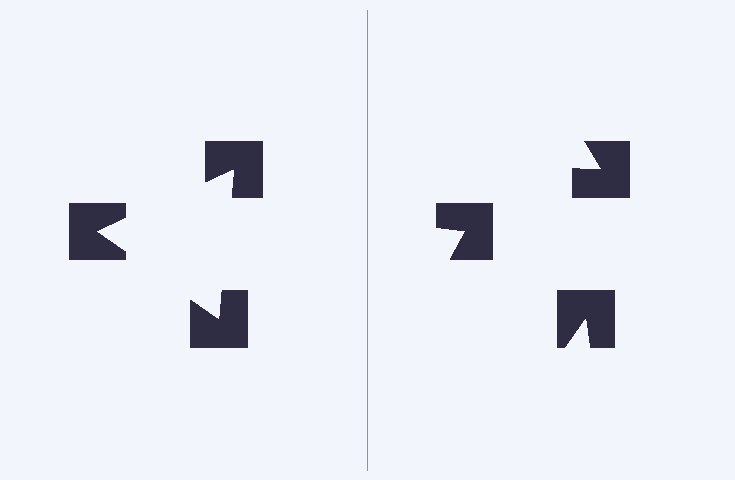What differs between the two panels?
The notched squares are positioned identically on both sides; only the wedge orientations differ. On the left they align to a triangle; on the right they are misaligned.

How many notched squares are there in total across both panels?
6 — 3 on each side.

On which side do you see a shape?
An illusory triangle appears on the left side. On the right side the wedge cuts are rotated, so no coherent shape forms.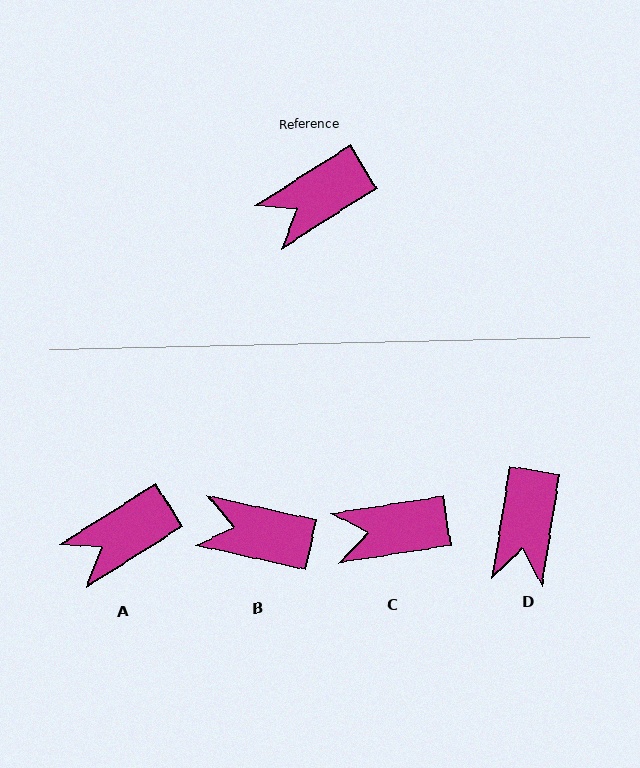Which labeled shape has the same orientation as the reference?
A.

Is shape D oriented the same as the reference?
No, it is off by about 49 degrees.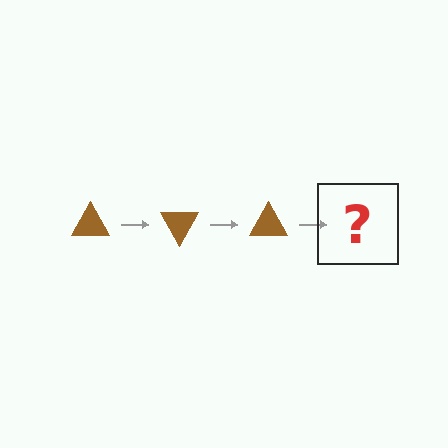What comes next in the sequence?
The next element should be a brown triangle rotated 180 degrees.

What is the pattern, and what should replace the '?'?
The pattern is that the triangle rotates 60 degrees each step. The '?' should be a brown triangle rotated 180 degrees.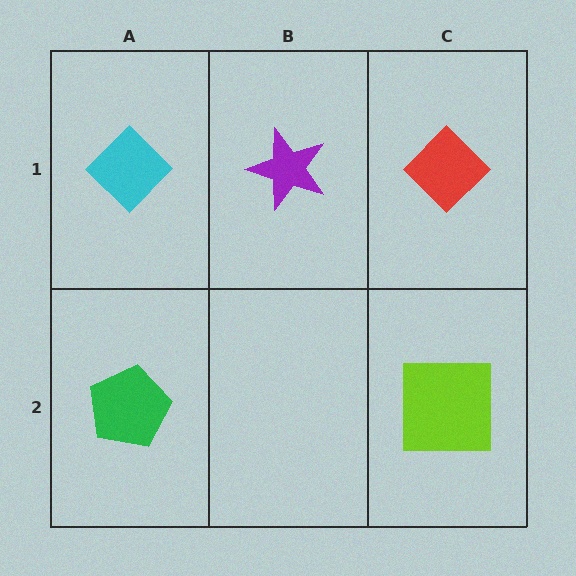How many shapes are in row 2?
2 shapes.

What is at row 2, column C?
A lime square.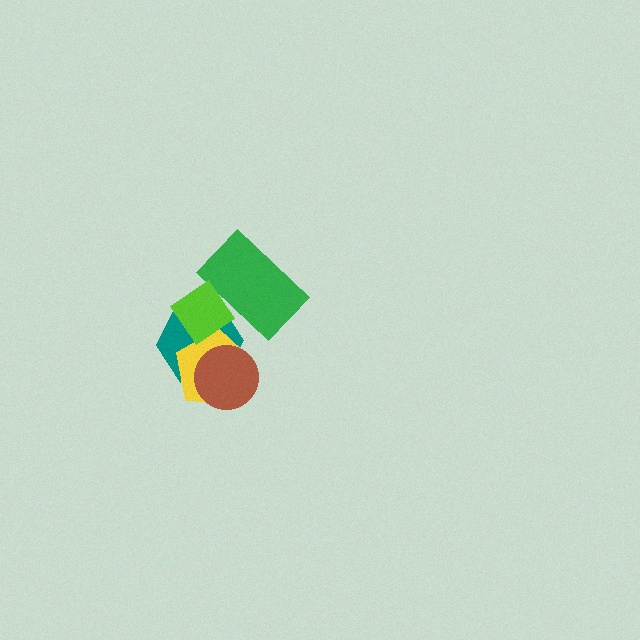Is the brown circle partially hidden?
No, no other shape covers it.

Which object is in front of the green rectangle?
The lime diamond is in front of the green rectangle.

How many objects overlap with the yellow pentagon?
3 objects overlap with the yellow pentagon.